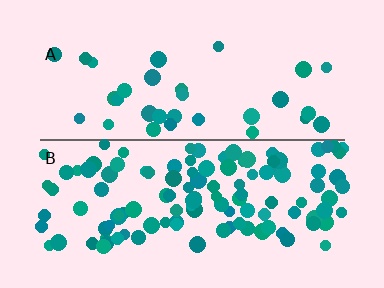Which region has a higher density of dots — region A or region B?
B (the bottom).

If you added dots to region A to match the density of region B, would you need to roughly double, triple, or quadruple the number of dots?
Approximately triple.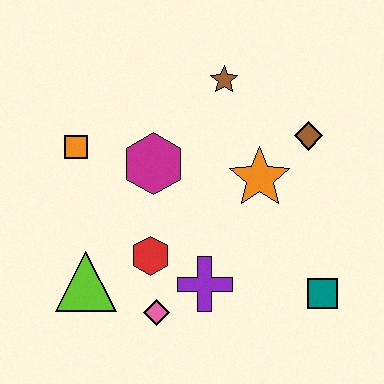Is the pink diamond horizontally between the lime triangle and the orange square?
No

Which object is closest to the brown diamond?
The orange star is closest to the brown diamond.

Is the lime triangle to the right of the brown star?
No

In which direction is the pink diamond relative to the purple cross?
The pink diamond is to the left of the purple cross.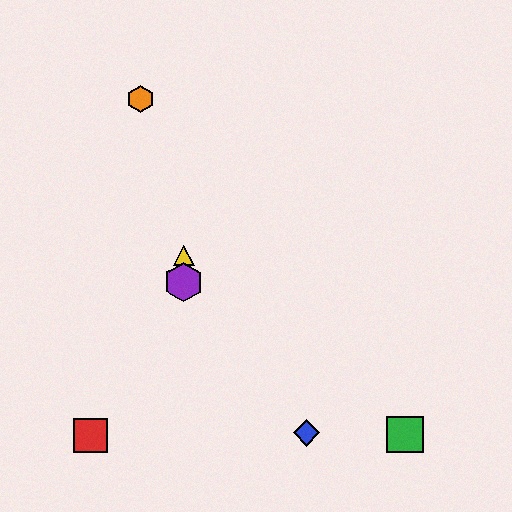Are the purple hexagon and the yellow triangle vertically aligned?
Yes, both are at x≈184.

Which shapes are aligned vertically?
The yellow triangle, the purple hexagon are aligned vertically.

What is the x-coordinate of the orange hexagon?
The orange hexagon is at x≈140.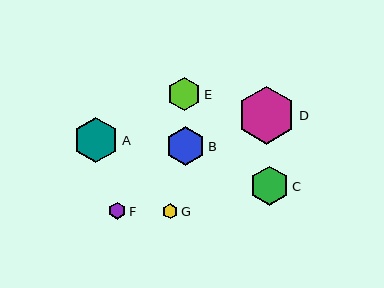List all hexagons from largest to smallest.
From largest to smallest: D, A, C, B, E, F, G.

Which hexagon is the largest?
Hexagon D is the largest with a size of approximately 58 pixels.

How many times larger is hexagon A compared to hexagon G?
Hexagon A is approximately 3.0 times the size of hexagon G.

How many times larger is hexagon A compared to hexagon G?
Hexagon A is approximately 3.0 times the size of hexagon G.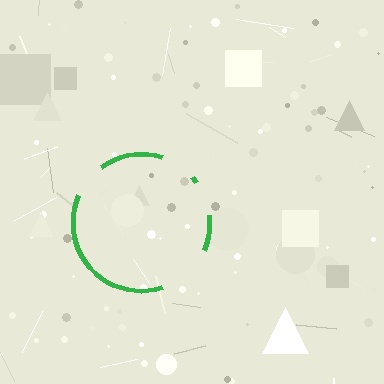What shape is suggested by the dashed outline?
The dashed outline suggests a circle.